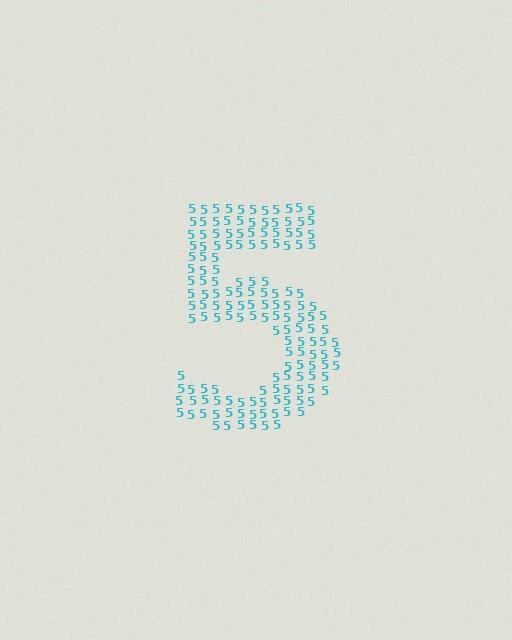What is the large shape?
The large shape is the digit 5.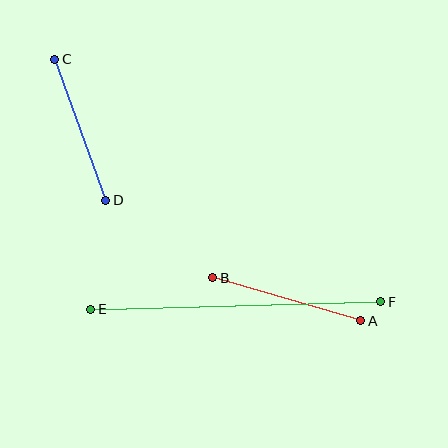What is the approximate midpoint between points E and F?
The midpoint is at approximately (236, 306) pixels.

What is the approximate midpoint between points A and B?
The midpoint is at approximately (287, 299) pixels.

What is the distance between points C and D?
The distance is approximately 150 pixels.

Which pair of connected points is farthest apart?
Points E and F are farthest apart.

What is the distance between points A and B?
The distance is approximately 154 pixels.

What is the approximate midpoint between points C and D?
The midpoint is at approximately (80, 130) pixels.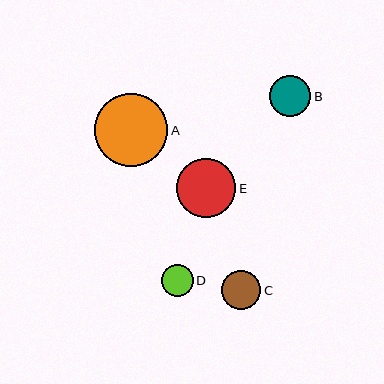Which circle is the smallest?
Circle D is the smallest with a size of approximately 32 pixels.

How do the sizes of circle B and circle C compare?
Circle B and circle C are approximately the same size.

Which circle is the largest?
Circle A is the largest with a size of approximately 73 pixels.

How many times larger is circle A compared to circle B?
Circle A is approximately 1.8 times the size of circle B.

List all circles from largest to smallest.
From largest to smallest: A, E, B, C, D.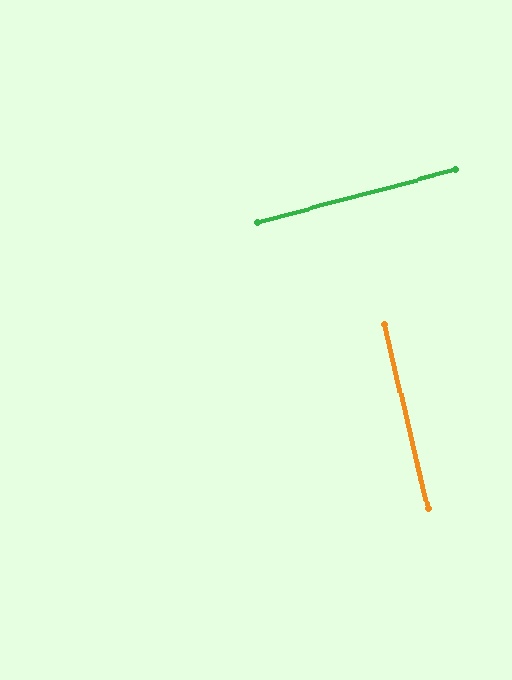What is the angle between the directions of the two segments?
Approximately 88 degrees.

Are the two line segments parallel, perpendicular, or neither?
Perpendicular — they meet at approximately 88°.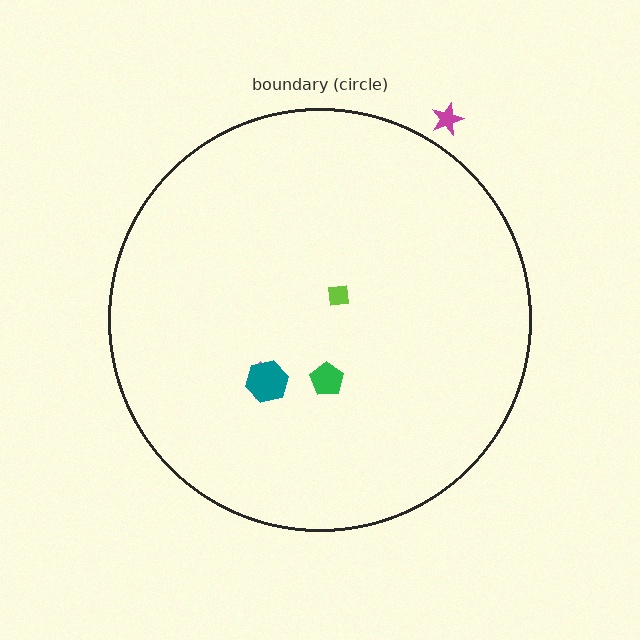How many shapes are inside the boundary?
4 inside, 1 outside.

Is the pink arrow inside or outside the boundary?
Inside.